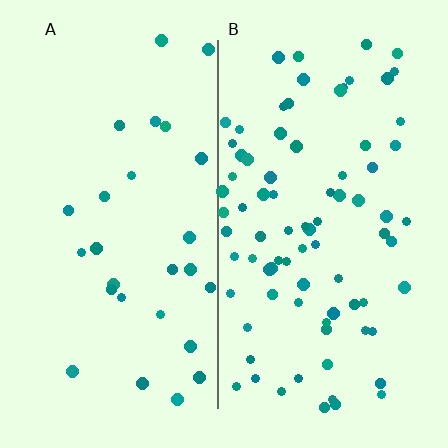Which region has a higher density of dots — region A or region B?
B (the right).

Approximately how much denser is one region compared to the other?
Approximately 3.0× — region B over region A.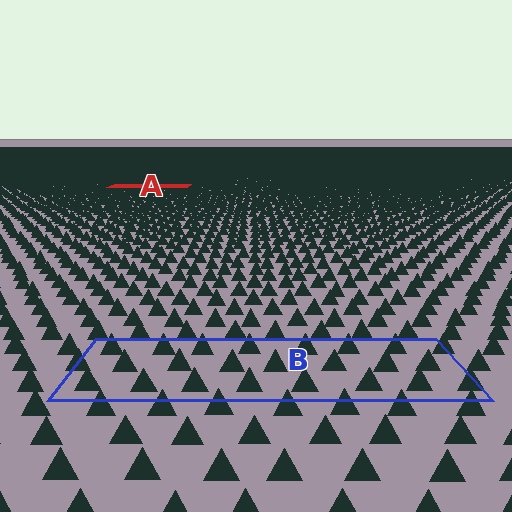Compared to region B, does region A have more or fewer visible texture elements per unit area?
Region A has more texture elements per unit area — they are packed more densely because it is farther away.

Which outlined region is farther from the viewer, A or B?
Region A is farther from the viewer — the texture elements inside it appear smaller and more densely packed.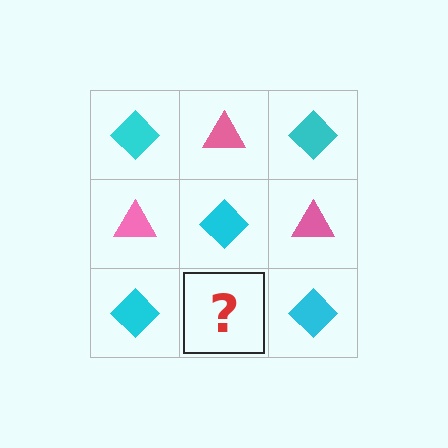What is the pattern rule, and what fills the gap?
The rule is that it alternates cyan diamond and pink triangle in a checkerboard pattern. The gap should be filled with a pink triangle.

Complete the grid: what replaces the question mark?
The question mark should be replaced with a pink triangle.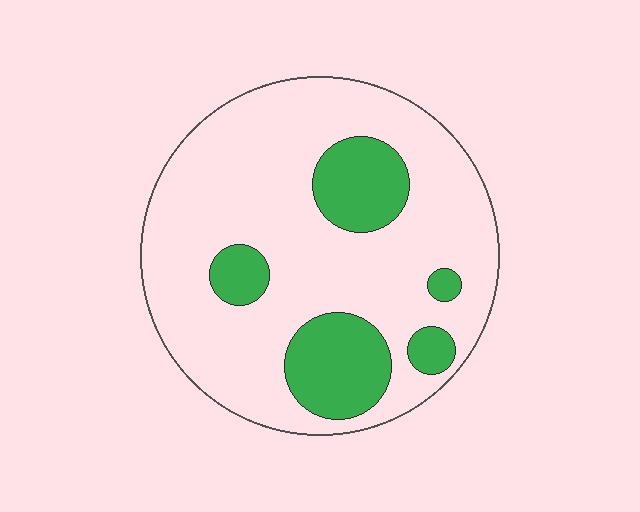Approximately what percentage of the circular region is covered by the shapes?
Approximately 20%.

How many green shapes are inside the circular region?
5.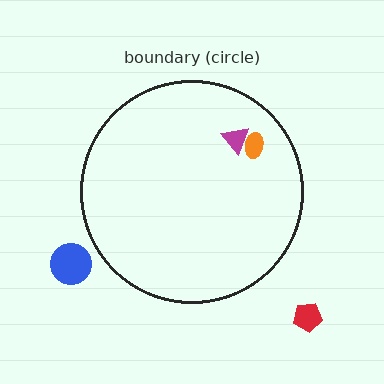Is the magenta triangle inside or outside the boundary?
Inside.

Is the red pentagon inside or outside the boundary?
Outside.